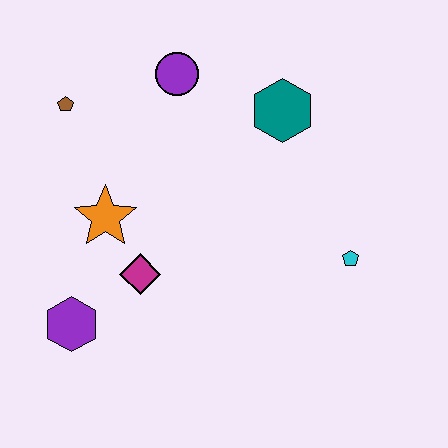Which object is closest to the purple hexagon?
The magenta diamond is closest to the purple hexagon.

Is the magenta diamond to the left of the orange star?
No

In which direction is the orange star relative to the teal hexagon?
The orange star is to the left of the teal hexagon.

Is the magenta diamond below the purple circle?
Yes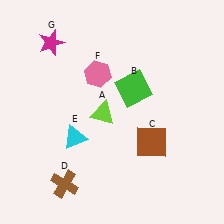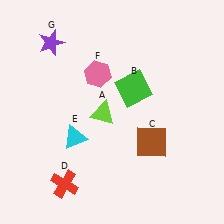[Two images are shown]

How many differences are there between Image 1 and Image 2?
There are 2 differences between the two images.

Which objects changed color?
D changed from brown to red. G changed from magenta to purple.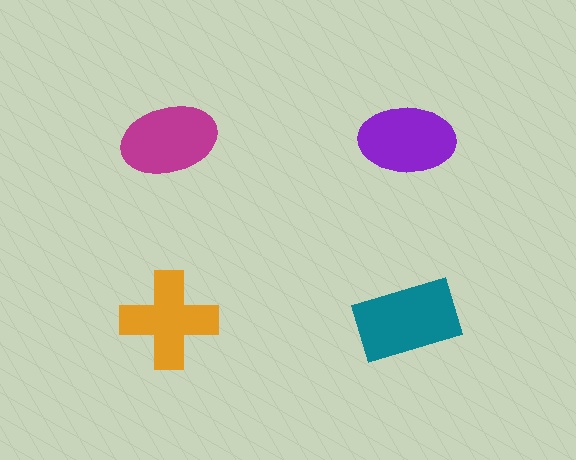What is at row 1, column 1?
A magenta ellipse.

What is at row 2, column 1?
An orange cross.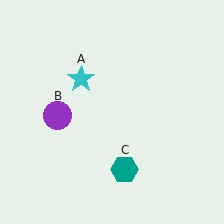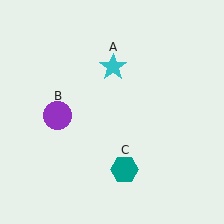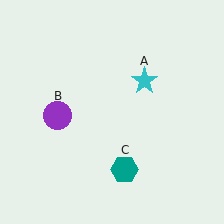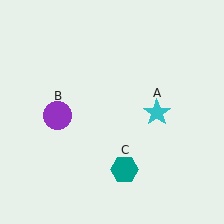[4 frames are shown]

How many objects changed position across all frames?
1 object changed position: cyan star (object A).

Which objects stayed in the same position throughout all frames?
Purple circle (object B) and teal hexagon (object C) remained stationary.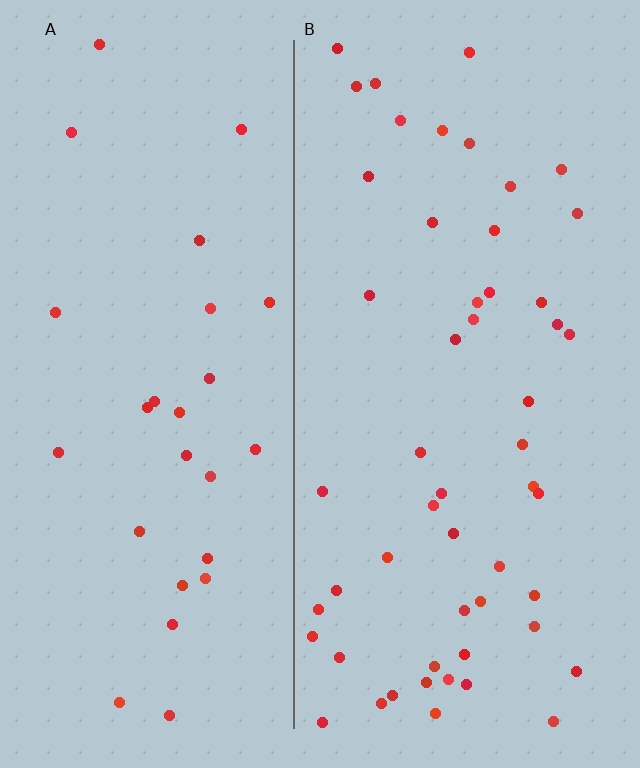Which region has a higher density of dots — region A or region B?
B (the right).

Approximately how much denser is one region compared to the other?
Approximately 1.9× — region B over region A.